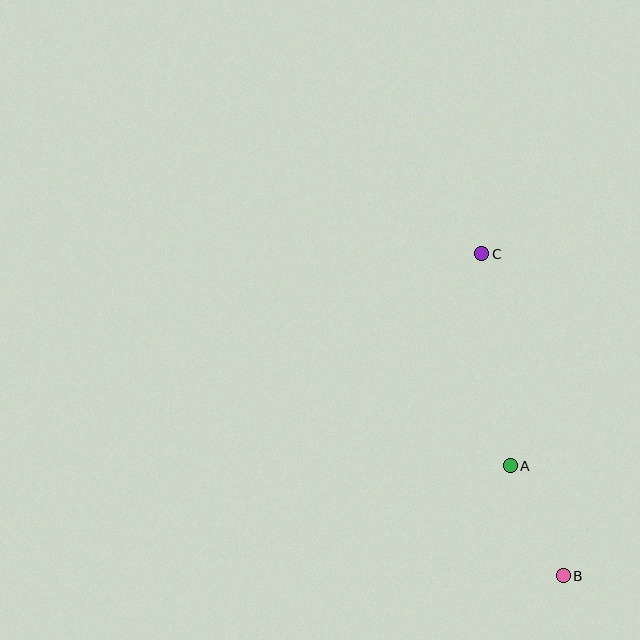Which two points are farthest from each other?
Points B and C are farthest from each other.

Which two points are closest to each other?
Points A and B are closest to each other.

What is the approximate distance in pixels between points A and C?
The distance between A and C is approximately 214 pixels.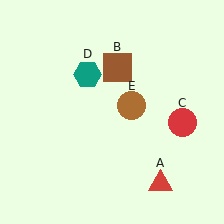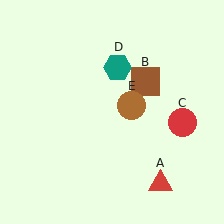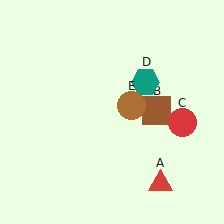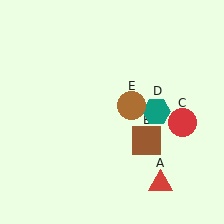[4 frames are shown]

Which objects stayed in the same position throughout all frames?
Red triangle (object A) and red circle (object C) and brown circle (object E) remained stationary.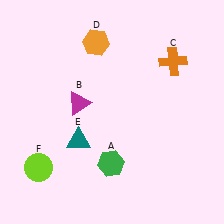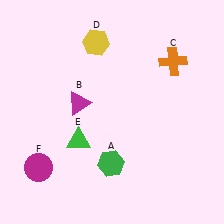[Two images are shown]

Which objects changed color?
D changed from orange to yellow. E changed from teal to green. F changed from lime to magenta.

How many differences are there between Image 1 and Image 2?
There are 3 differences between the two images.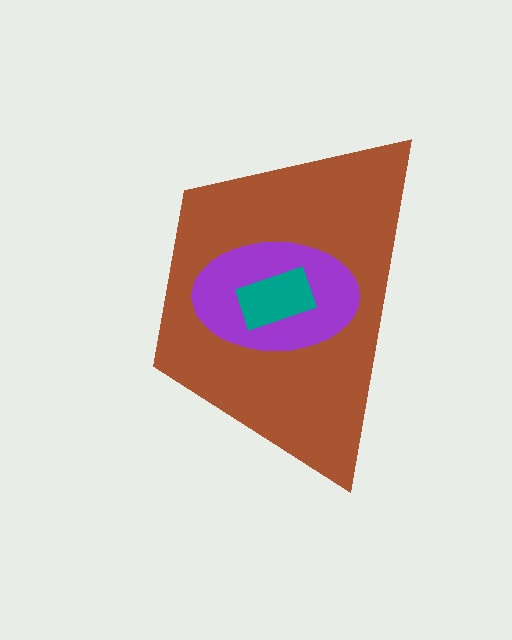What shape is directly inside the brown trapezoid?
The purple ellipse.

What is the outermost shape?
The brown trapezoid.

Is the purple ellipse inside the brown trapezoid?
Yes.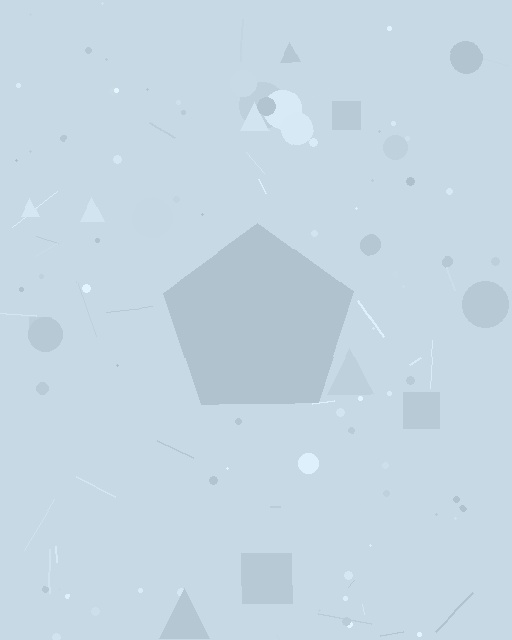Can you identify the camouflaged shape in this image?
The camouflaged shape is a pentagon.